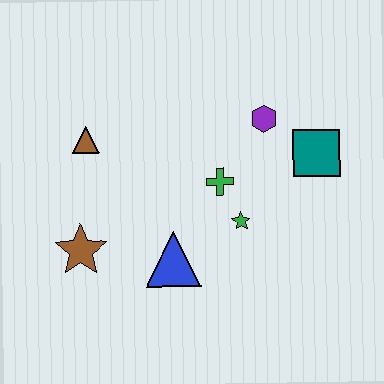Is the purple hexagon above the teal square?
Yes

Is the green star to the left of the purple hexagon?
Yes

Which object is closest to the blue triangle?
The green star is closest to the blue triangle.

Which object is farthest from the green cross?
The brown star is farthest from the green cross.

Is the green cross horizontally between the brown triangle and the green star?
Yes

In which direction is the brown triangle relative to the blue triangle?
The brown triangle is above the blue triangle.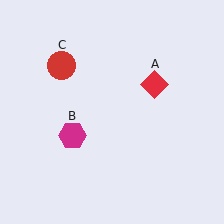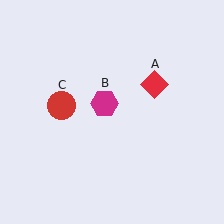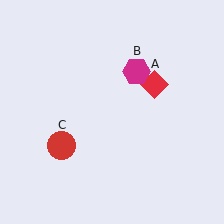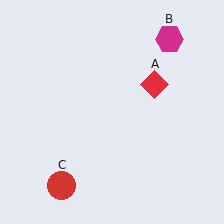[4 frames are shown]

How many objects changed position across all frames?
2 objects changed position: magenta hexagon (object B), red circle (object C).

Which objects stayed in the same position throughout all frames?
Red diamond (object A) remained stationary.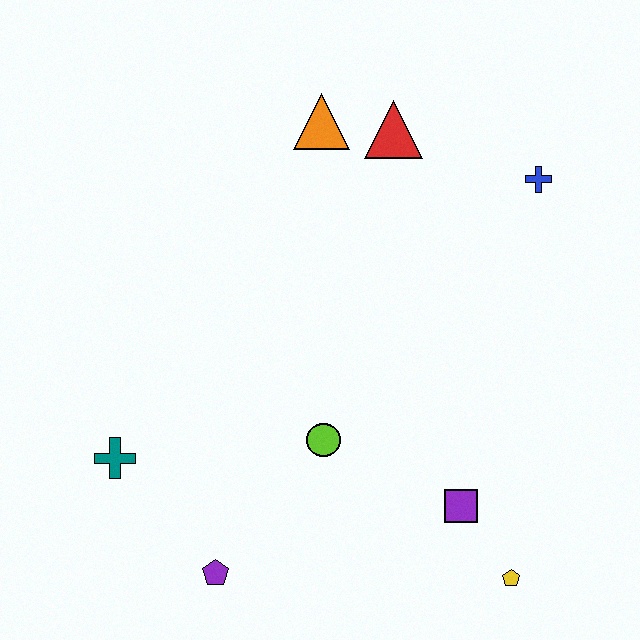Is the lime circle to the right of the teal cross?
Yes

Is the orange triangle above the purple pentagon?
Yes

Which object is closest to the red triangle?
The orange triangle is closest to the red triangle.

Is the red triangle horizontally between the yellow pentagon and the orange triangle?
Yes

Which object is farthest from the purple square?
The orange triangle is farthest from the purple square.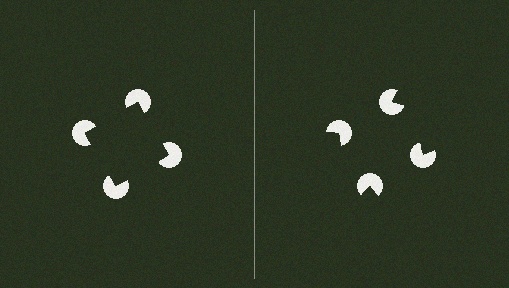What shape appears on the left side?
An illusory square.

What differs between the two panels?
The pac-man discs are positioned identically on both sides; only the wedge orientations differ. On the left they align to a square; on the right they are misaligned.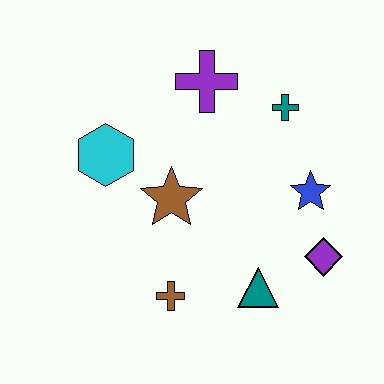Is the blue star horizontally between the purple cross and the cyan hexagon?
No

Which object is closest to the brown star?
The cyan hexagon is closest to the brown star.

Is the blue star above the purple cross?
No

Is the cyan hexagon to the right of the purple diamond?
No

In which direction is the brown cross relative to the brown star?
The brown cross is below the brown star.